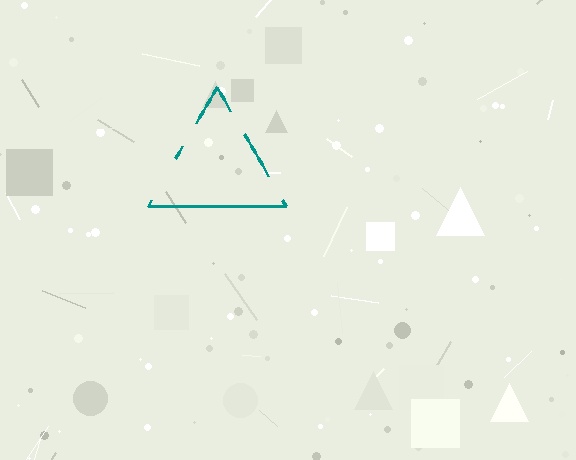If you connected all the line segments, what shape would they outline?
They would outline a triangle.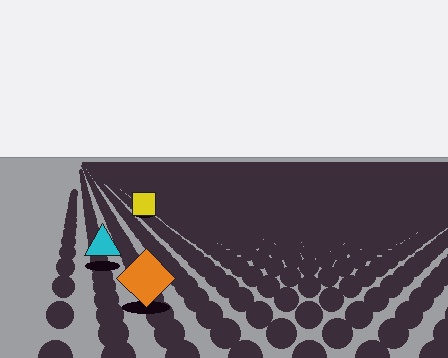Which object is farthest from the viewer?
The yellow square is farthest from the viewer. It appears smaller and the ground texture around it is denser.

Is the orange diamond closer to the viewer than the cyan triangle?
Yes. The orange diamond is closer — you can tell from the texture gradient: the ground texture is coarser near it.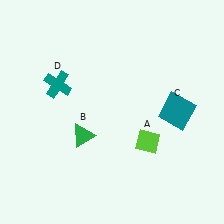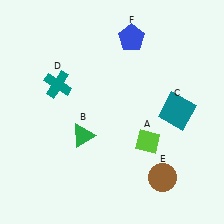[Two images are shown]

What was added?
A brown circle (E), a blue pentagon (F) were added in Image 2.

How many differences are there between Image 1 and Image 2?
There are 2 differences between the two images.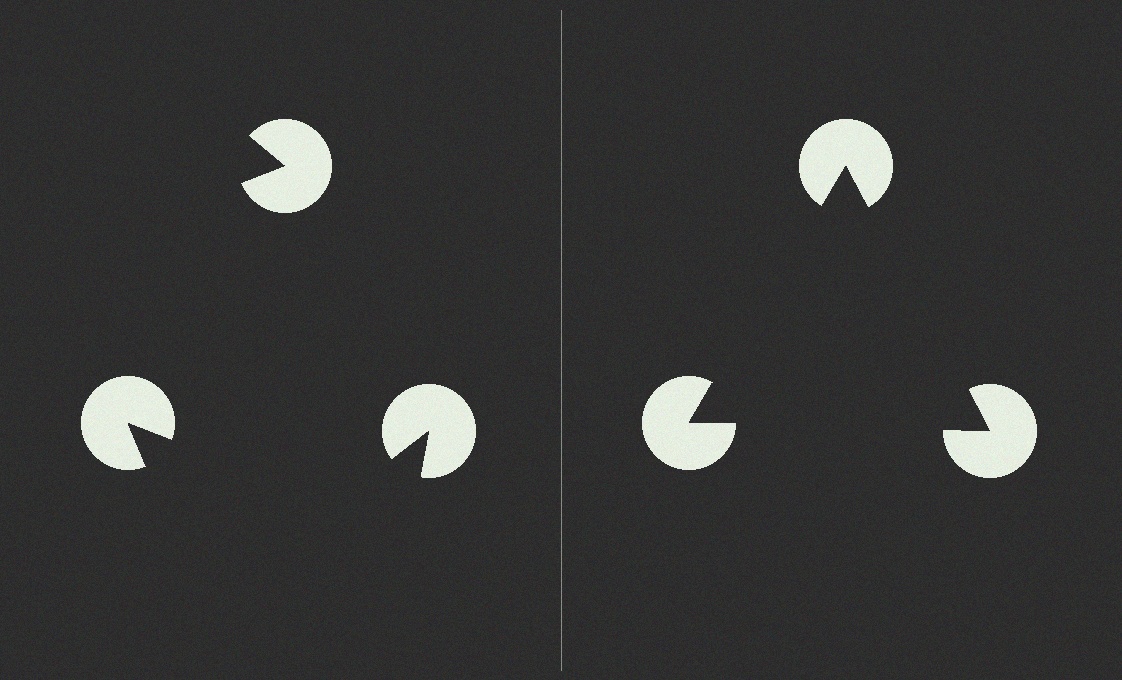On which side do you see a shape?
An illusory triangle appears on the right side. On the left side the wedge cuts are rotated, so no coherent shape forms.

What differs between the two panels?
The pac-man discs are positioned identically on both sides; only the wedge orientations differ. On the right they align to a triangle; on the left they are misaligned.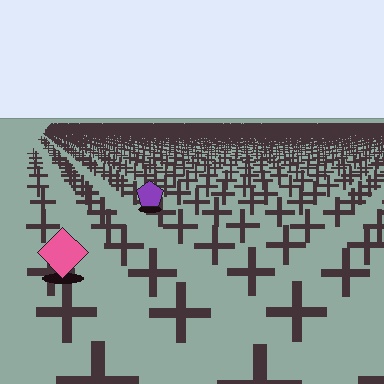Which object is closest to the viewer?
The pink diamond is closest. The texture marks near it are larger and more spread out.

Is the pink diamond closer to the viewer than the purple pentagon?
Yes. The pink diamond is closer — you can tell from the texture gradient: the ground texture is coarser near it.